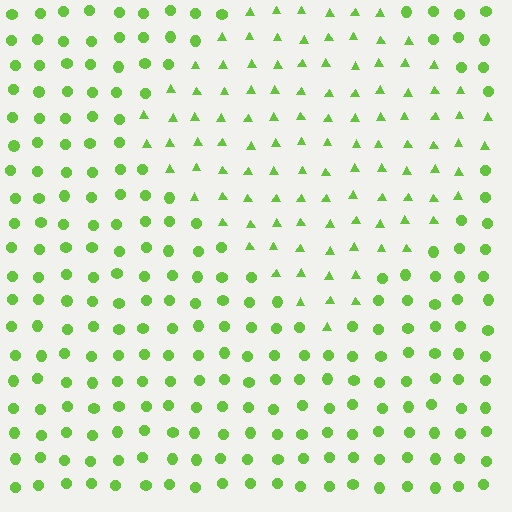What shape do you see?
I see a diamond.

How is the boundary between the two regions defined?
The boundary is defined by a change in element shape: triangles inside vs. circles outside. All elements share the same color and spacing.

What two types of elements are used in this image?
The image uses triangles inside the diamond region and circles outside it.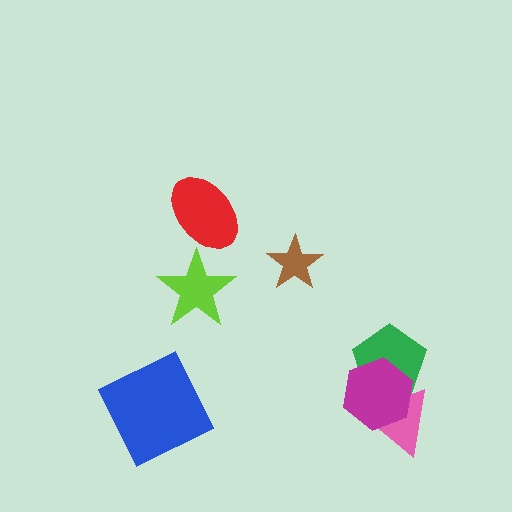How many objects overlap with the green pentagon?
2 objects overlap with the green pentagon.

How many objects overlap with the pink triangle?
2 objects overlap with the pink triangle.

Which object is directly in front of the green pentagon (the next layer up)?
The pink triangle is directly in front of the green pentagon.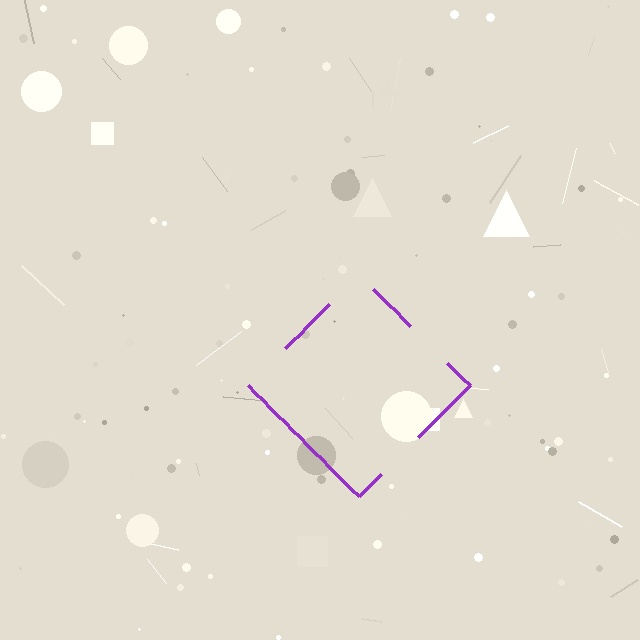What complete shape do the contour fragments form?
The contour fragments form a diamond.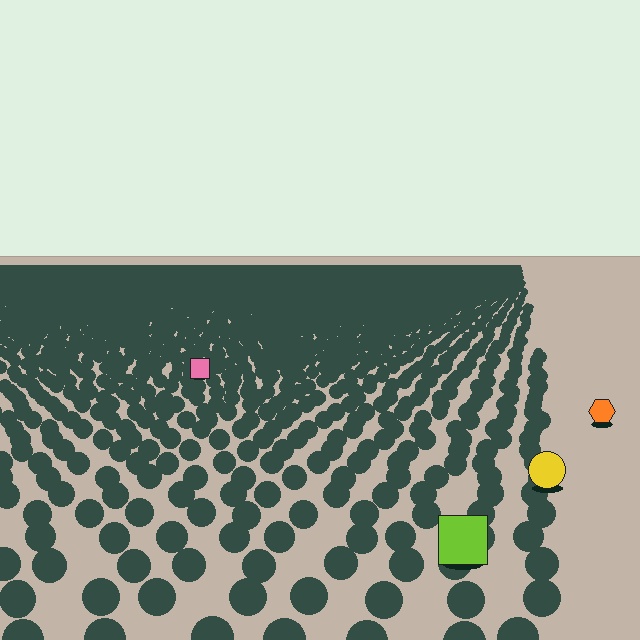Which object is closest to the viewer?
The lime square is closest. The texture marks near it are larger and more spread out.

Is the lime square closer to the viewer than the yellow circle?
Yes. The lime square is closer — you can tell from the texture gradient: the ground texture is coarser near it.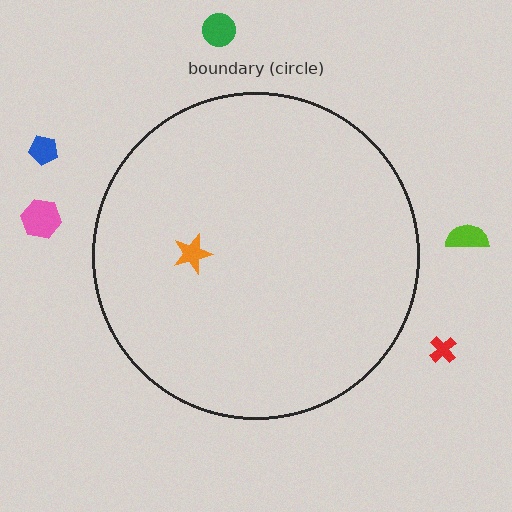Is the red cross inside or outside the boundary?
Outside.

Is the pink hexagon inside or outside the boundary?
Outside.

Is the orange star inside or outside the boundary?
Inside.